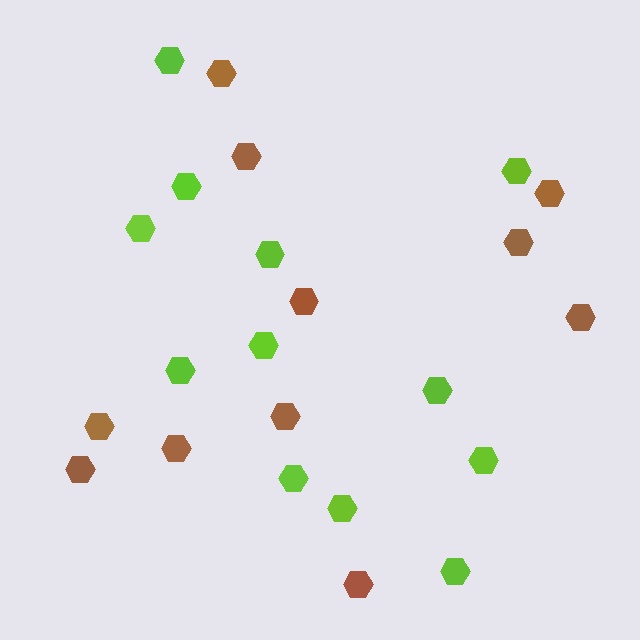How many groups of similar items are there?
There are 2 groups: one group of lime hexagons (12) and one group of brown hexagons (11).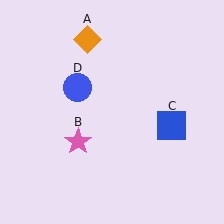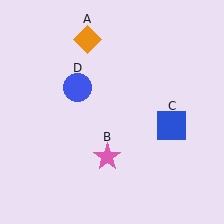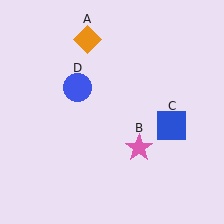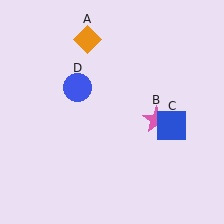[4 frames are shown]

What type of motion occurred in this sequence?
The pink star (object B) rotated counterclockwise around the center of the scene.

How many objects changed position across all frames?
1 object changed position: pink star (object B).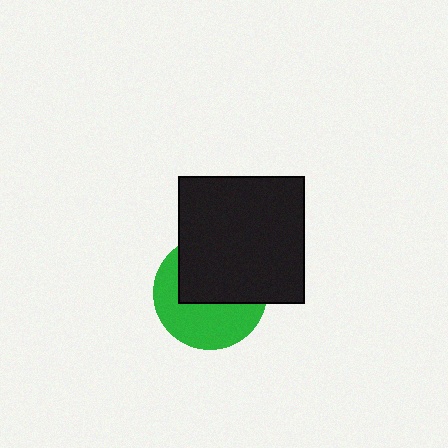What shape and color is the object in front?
The object in front is a black square.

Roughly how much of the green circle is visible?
About half of it is visible (roughly 49%).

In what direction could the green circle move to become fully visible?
The green circle could move down. That would shift it out from behind the black square entirely.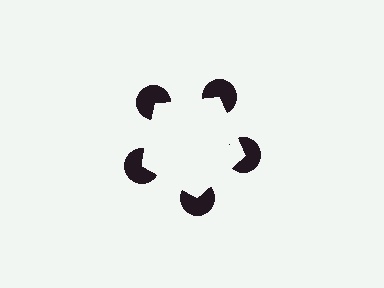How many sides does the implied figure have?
5 sides.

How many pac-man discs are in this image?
There are 5 — one at each vertex of the illusory pentagon.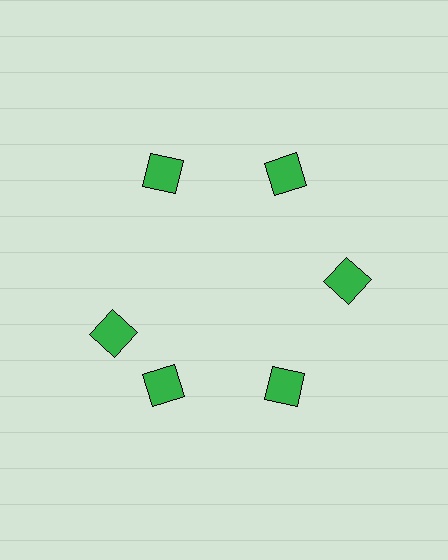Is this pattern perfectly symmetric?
No. The 6 green diamonds are arranged in a ring, but one element near the 9 o'clock position is rotated out of alignment along the ring, breaking the 6-fold rotational symmetry.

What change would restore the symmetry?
The symmetry would be restored by rotating it back into even spacing with its neighbors so that all 6 diamonds sit at equal angles and equal distance from the center.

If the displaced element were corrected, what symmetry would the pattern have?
It would have 6-fold rotational symmetry — the pattern would map onto itself every 60 degrees.